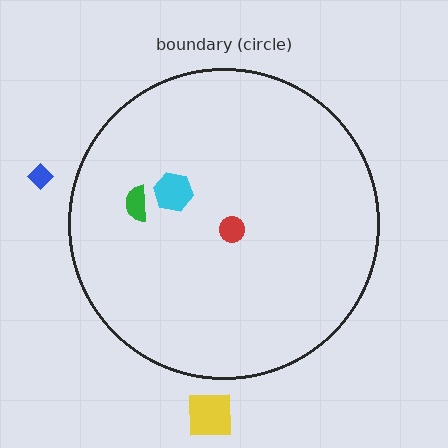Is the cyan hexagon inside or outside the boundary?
Inside.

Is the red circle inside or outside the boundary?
Inside.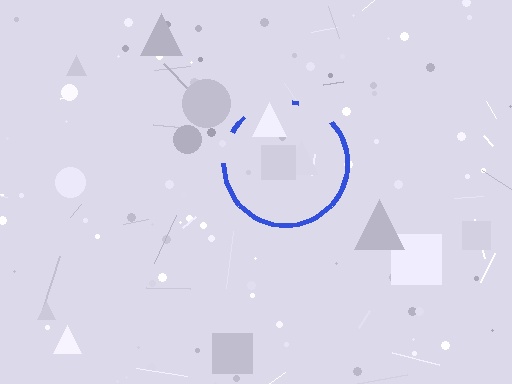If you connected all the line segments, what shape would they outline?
They would outline a circle.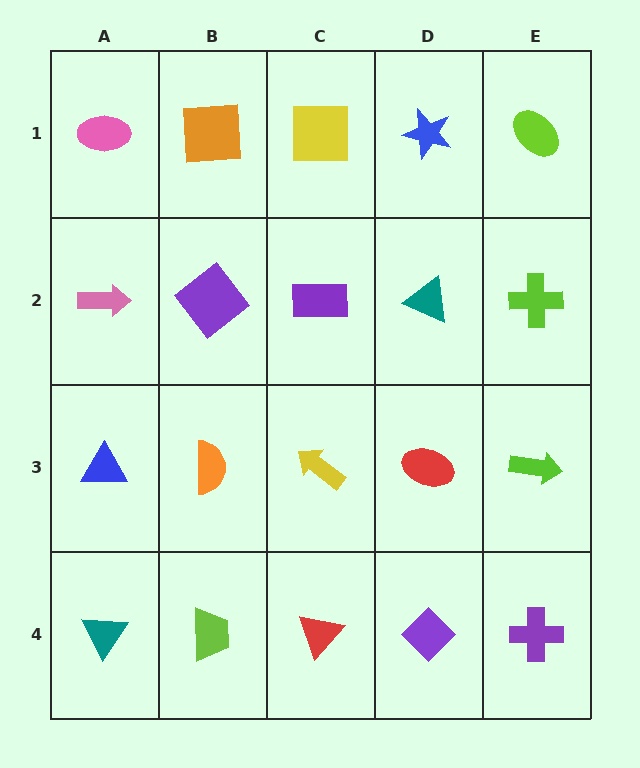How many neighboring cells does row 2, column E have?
3.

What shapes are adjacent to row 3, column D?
A teal triangle (row 2, column D), a purple diamond (row 4, column D), a yellow arrow (row 3, column C), a lime arrow (row 3, column E).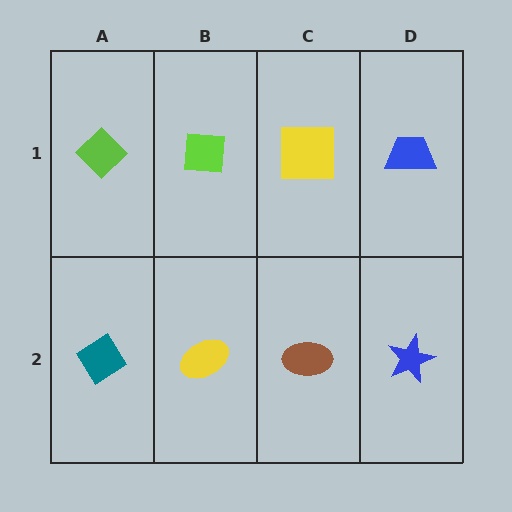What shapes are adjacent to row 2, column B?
A lime square (row 1, column B), a teal diamond (row 2, column A), a brown ellipse (row 2, column C).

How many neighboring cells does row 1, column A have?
2.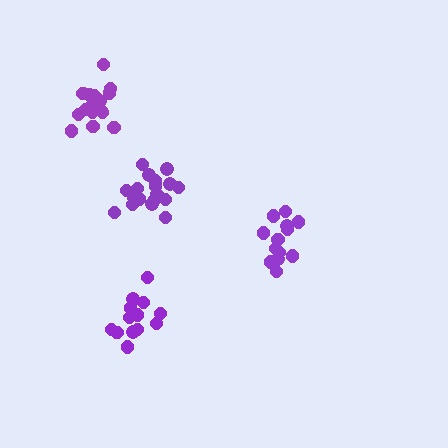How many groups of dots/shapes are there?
There are 4 groups.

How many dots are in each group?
Group 1: 13 dots, Group 2: 13 dots, Group 3: 18 dots, Group 4: 17 dots (61 total).